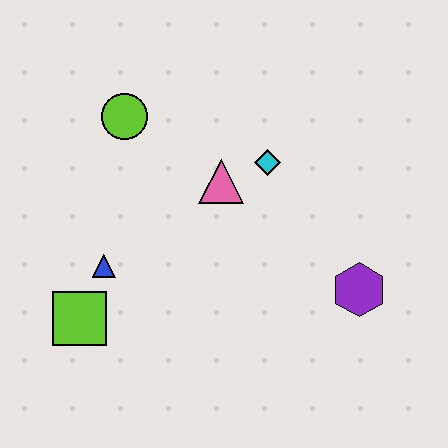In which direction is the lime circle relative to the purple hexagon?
The lime circle is to the left of the purple hexagon.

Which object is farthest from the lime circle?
The purple hexagon is farthest from the lime circle.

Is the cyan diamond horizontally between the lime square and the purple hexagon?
Yes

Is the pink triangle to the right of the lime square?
Yes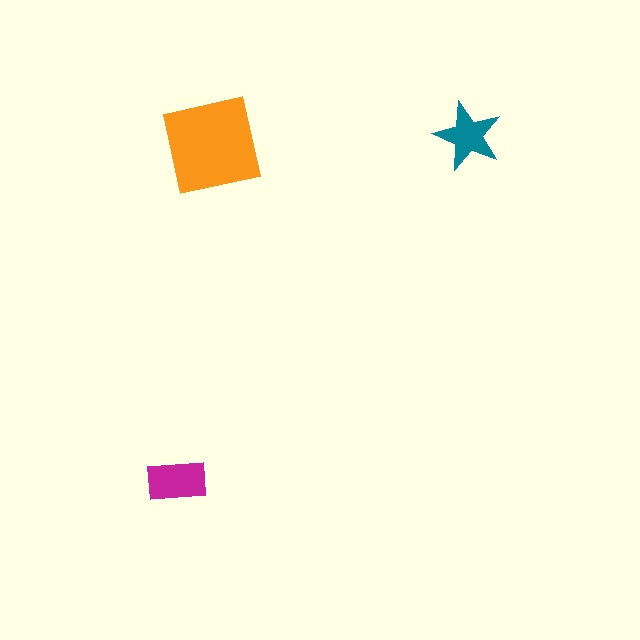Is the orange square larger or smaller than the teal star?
Larger.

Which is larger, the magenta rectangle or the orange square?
The orange square.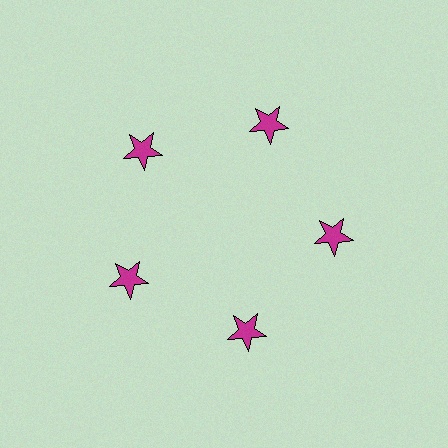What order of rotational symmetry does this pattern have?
This pattern has 5-fold rotational symmetry.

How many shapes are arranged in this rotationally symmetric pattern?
There are 5 shapes, arranged in 5 groups of 1.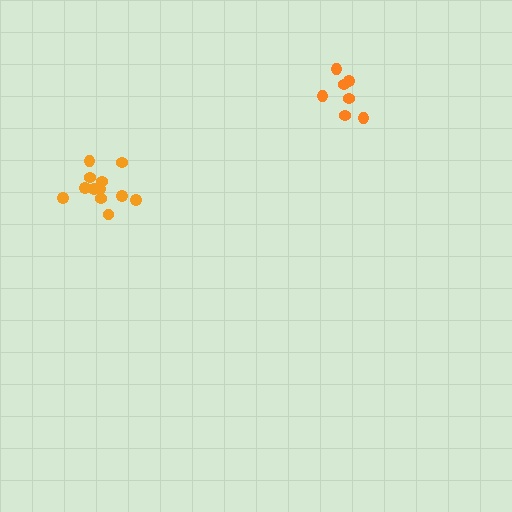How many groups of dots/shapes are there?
There are 2 groups.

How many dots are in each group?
Group 1: 12 dots, Group 2: 7 dots (19 total).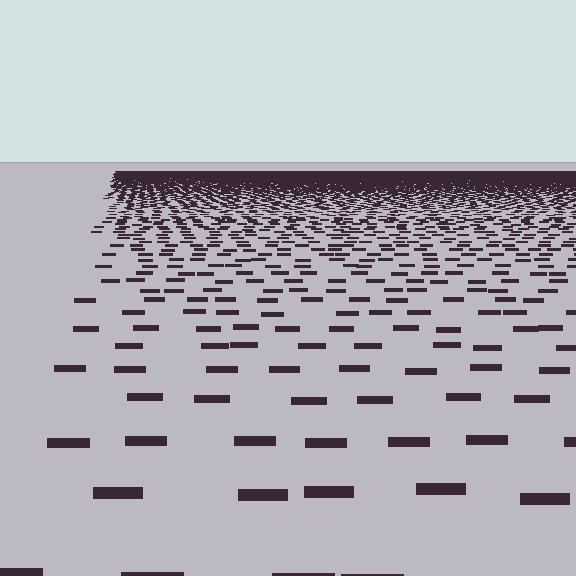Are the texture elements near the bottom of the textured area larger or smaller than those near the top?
Larger. Near the bottom, elements are closer to the viewer and appear at a bigger on-screen size.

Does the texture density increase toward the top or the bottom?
Density increases toward the top.